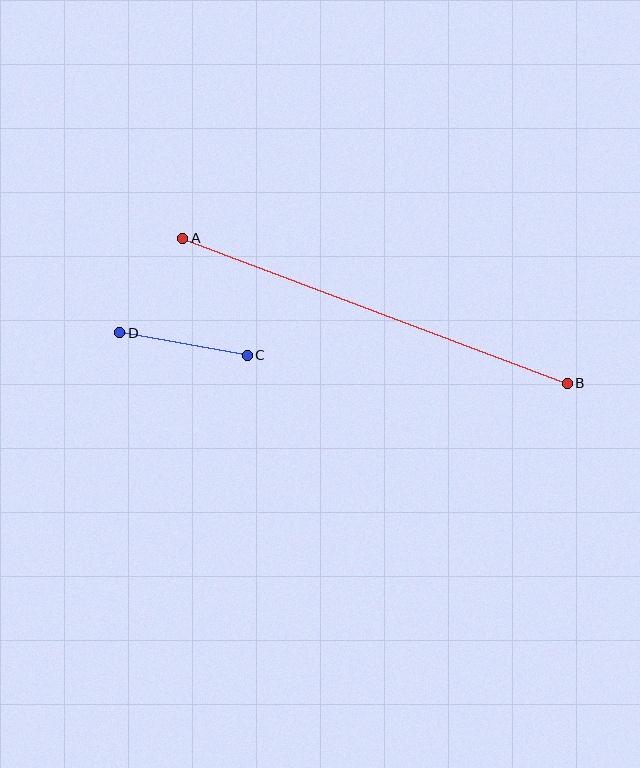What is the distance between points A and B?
The distance is approximately 411 pixels.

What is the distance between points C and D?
The distance is approximately 129 pixels.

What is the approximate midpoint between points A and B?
The midpoint is at approximately (375, 311) pixels.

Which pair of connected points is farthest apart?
Points A and B are farthest apart.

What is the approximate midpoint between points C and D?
The midpoint is at approximately (184, 344) pixels.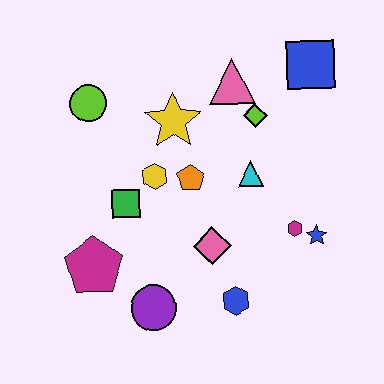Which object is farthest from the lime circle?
The blue star is farthest from the lime circle.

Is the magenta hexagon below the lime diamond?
Yes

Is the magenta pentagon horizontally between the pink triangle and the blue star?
No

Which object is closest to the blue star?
The magenta hexagon is closest to the blue star.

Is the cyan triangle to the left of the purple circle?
No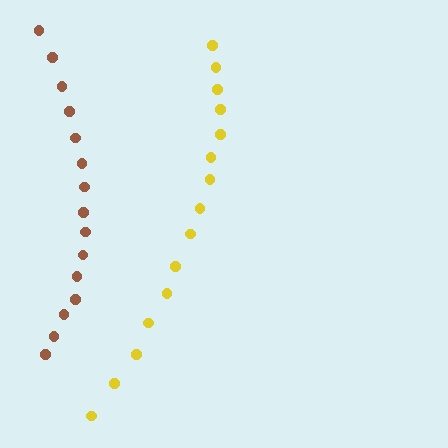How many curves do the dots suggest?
There are 2 distinct paths.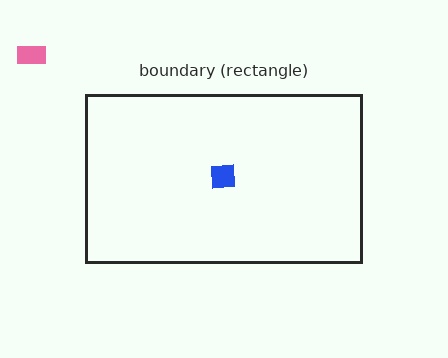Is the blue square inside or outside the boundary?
Inside.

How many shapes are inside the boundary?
1 inside, 1 outside.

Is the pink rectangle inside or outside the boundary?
Outside.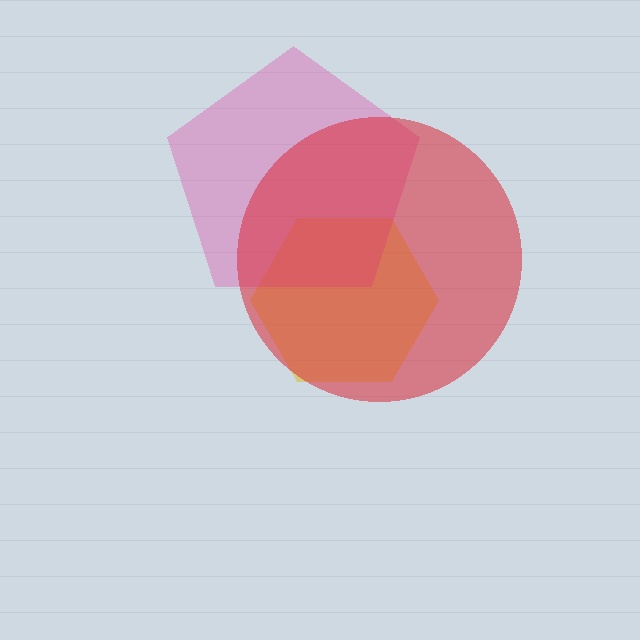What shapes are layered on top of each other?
The layered shapes are: a yellow hexagon, a pink pentagon, a red circle.